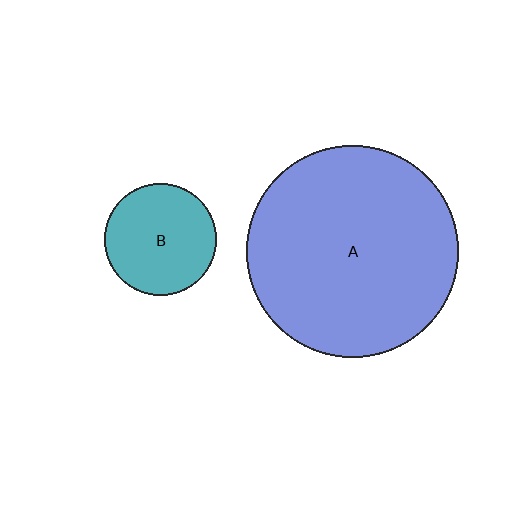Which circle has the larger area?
Circle A (blue).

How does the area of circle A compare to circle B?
Approximately 3.6 times.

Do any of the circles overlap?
No, none of the circles overlap.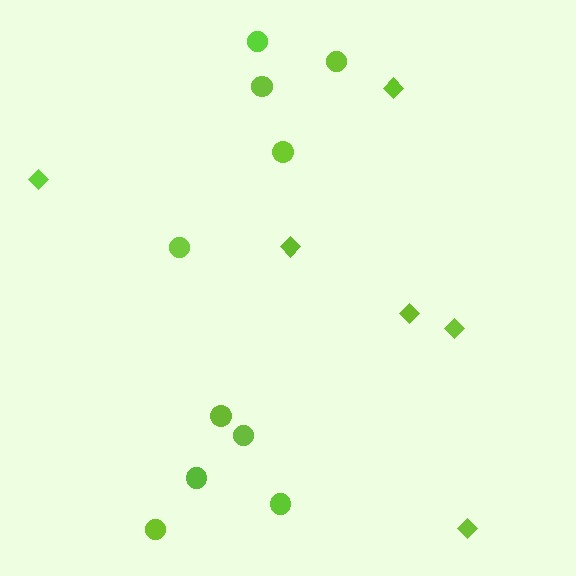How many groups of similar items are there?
There are 2 groups: one group of circles (10) and one group of diamonds (6).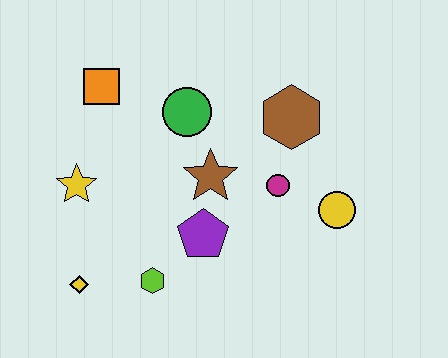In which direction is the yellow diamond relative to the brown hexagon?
The yellow diamond is to the left of the brown hexagon.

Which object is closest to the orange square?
The green circle is closest to the orange square.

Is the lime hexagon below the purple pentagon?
Yes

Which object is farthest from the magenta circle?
The yellow diamond is farthest from the magenta circle.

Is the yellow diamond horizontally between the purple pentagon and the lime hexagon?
No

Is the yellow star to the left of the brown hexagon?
Yes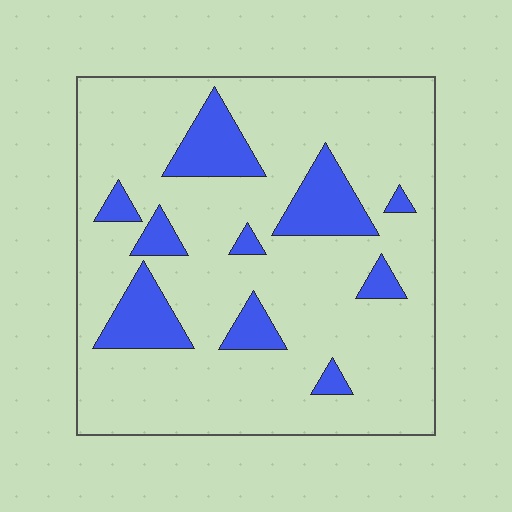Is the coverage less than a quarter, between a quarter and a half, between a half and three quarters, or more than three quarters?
Less than a quarter.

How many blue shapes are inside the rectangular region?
10.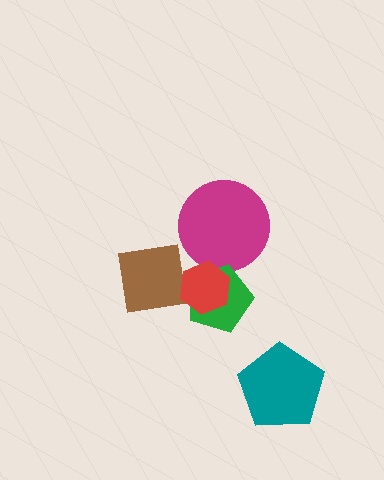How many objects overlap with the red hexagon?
2 objects overlap with the red hexagon.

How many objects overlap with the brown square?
0 objects overlap with the brown square.